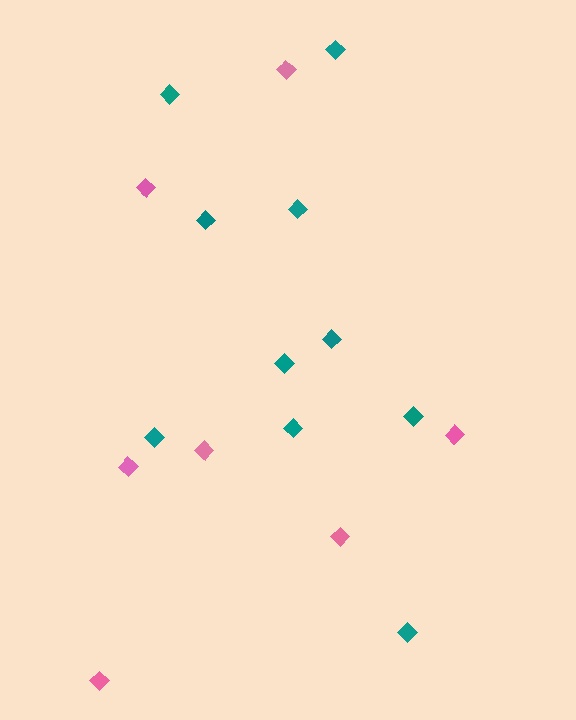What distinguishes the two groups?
There are 2 groups: one group of teal diamonds (10) and one group of pink diamonds (7).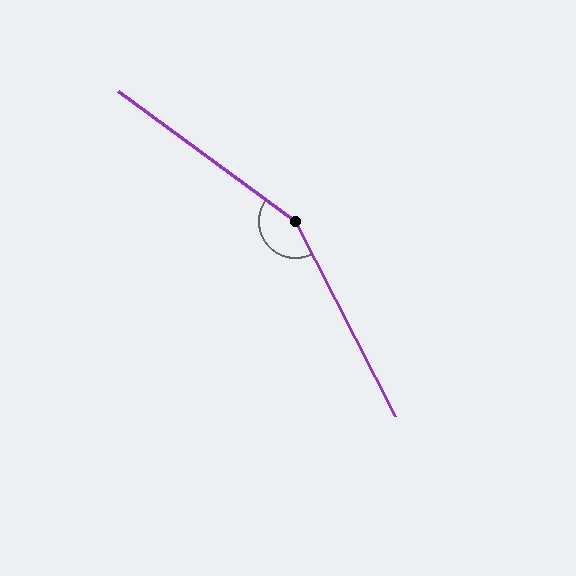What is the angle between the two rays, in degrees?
Approximately 153 degrees.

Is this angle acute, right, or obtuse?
It is obtuse.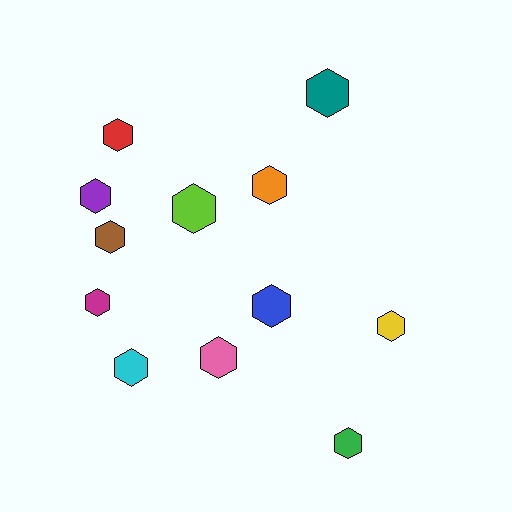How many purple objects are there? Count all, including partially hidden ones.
There is 1 purple object.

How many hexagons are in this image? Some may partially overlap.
There are 12 hexagons.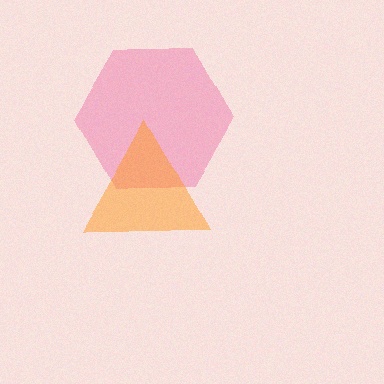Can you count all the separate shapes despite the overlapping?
Yes, there are 2 separate shapes.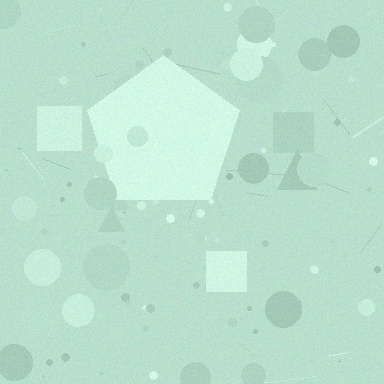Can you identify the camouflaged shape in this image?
The camouflaged shape is a pentagon.